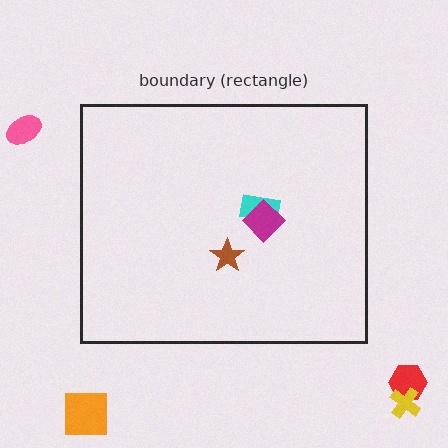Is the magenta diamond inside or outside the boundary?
Inside.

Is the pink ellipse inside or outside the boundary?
Outside.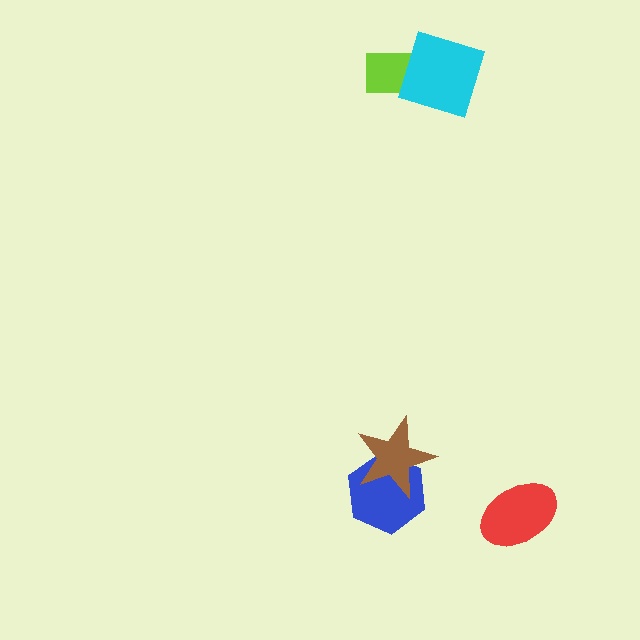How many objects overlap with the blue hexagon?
1 object overlaps with the blue hexagon.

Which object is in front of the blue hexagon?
The brown star is in front of the blue hexagon.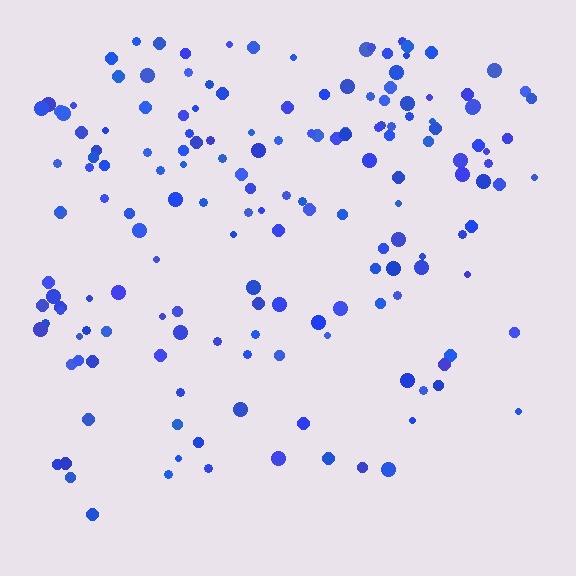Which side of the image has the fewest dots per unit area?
The bottom.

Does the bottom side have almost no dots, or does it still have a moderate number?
Still a moderate number, just noticeably fewer than the top.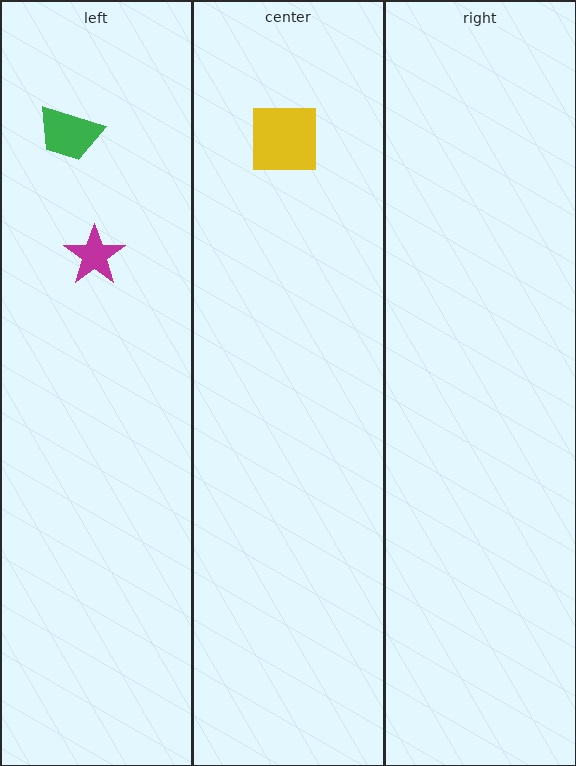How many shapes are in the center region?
1.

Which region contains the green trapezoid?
The left region.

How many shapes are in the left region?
2.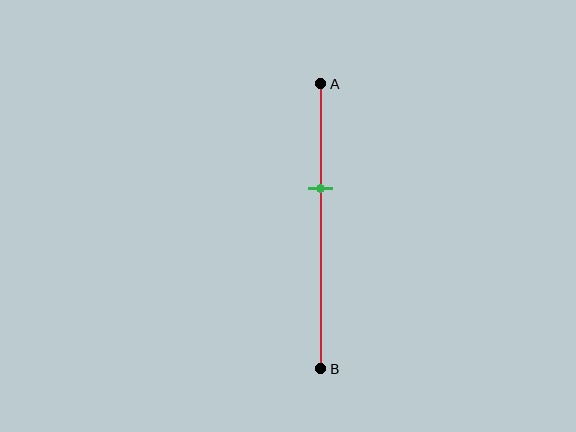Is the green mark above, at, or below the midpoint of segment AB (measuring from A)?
The green mark is above the midpoint of segment AB.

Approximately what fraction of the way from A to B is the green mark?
The green mark is approximately 35% of the way from A to B.